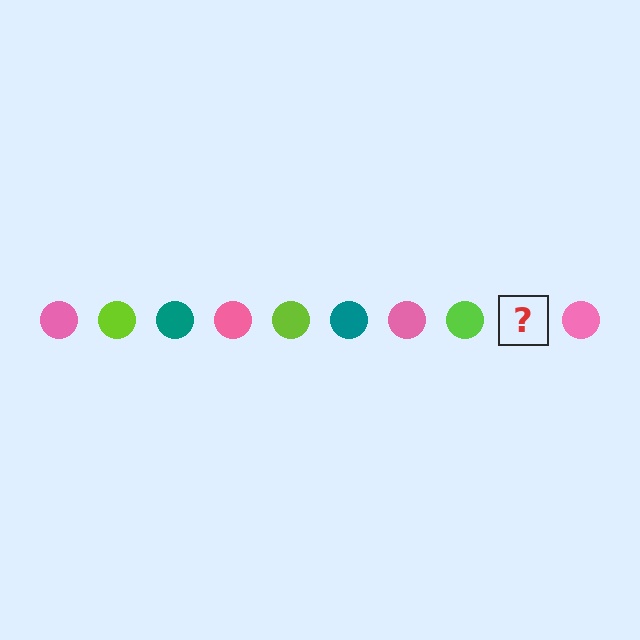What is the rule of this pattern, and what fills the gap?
The rule is that the pattern cycles through pink, lime, teal circles. The gap should be filled with a teal circle.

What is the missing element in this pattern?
The missing element is a teal circle.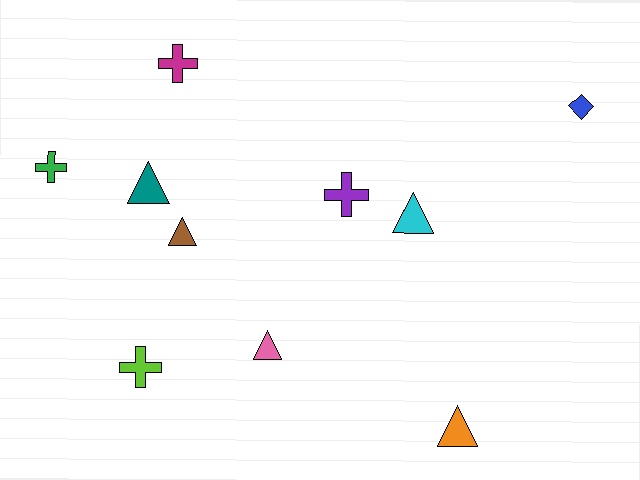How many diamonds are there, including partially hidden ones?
There is 1 diamond.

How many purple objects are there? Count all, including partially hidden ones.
There is 1 purple object.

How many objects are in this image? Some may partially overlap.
There are 10 objects.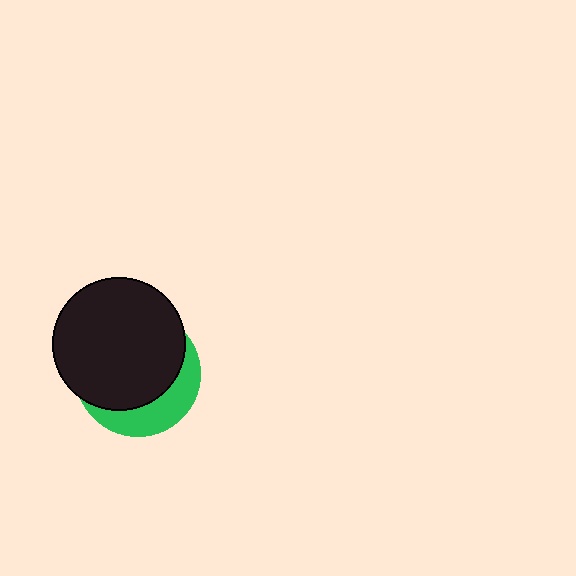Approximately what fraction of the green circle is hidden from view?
Roughly 70% of the green circle is hidden behind the black circle.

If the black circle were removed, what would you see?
You would see the complete green circle.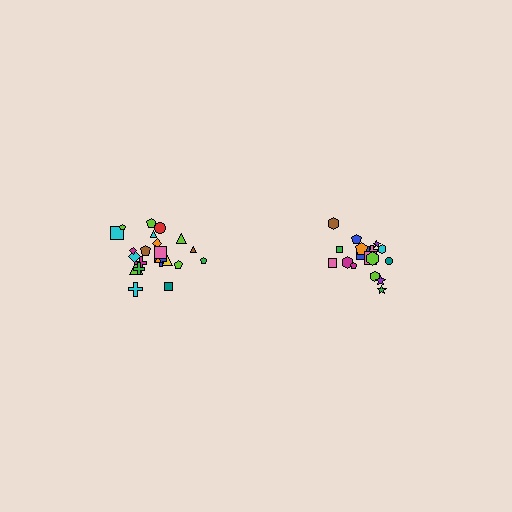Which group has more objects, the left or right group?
The left group.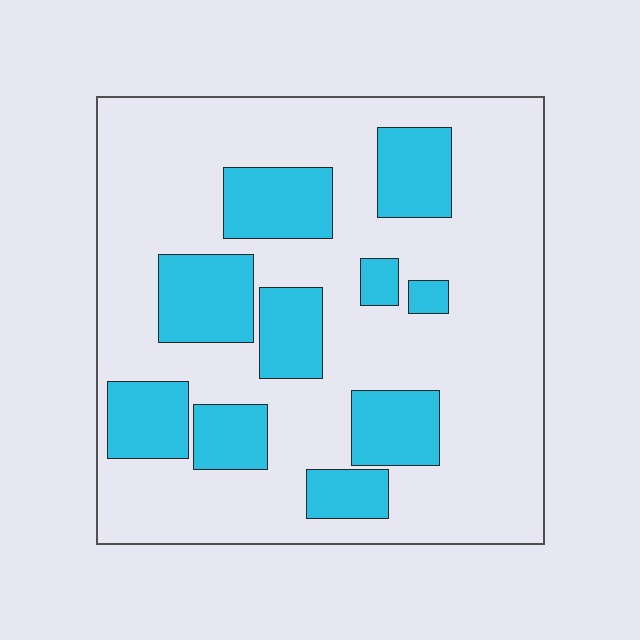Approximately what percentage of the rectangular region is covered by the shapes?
Approximately 25%.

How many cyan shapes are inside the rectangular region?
10.